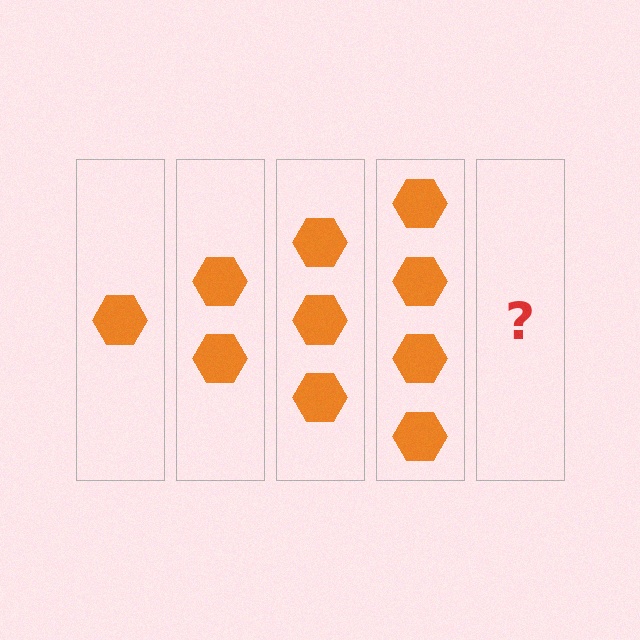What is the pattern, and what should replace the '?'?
The pattern is that each step adds one more hexagon. The '?' should be 5 hexagons.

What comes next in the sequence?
The next element should be 5 hexagons.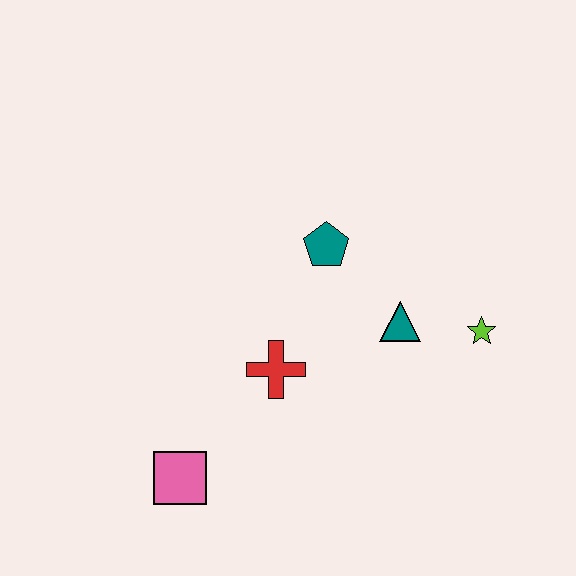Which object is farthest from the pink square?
The lime star is farthest from the pink square.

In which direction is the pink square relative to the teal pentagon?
The pink square is below the teal pentagon.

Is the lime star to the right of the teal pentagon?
Yes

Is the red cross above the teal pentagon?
No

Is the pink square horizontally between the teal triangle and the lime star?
No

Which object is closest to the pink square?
The red cross is closest to the pink square.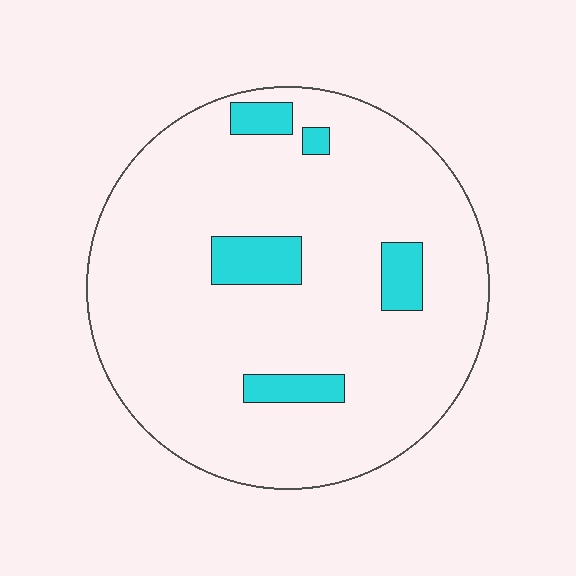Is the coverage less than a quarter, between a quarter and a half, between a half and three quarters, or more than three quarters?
Less than a quarter.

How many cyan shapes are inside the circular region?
5.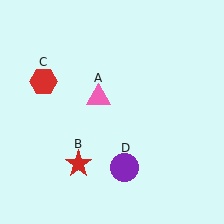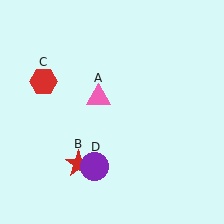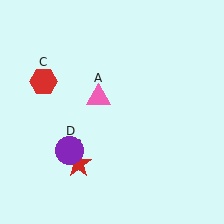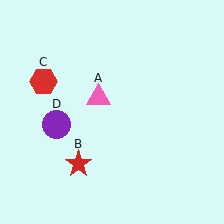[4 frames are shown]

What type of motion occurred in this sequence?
The purple circle (object D) rotated clockwise around the center of the scene.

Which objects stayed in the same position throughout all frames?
Pink triangle (object A) and red star (object B) and red hexagon (object C) remained stationary.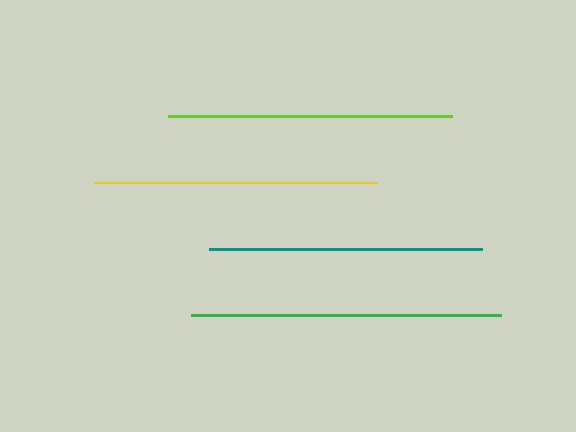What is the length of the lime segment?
The lime segment is approximately 284 pixels long.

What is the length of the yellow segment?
The yellow segment is approximately 283 pixels long.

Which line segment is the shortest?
The teal line is the shortest at approximately 273 pixels.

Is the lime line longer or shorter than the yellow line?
The lime line is longer than the yellow line.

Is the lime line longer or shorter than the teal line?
The lime line is longer than the teal line.